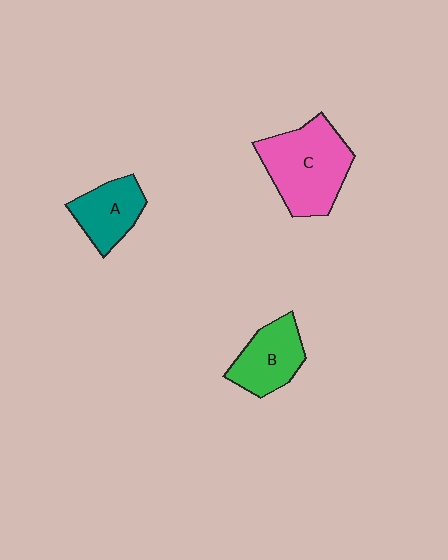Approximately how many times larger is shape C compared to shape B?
Approximately 1.6 times.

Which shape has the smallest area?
Shape A (teal).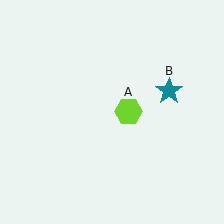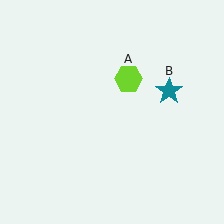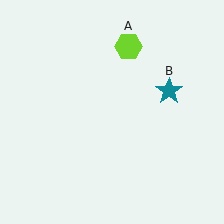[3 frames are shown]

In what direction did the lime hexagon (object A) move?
The lime hexagon (object A) moved up.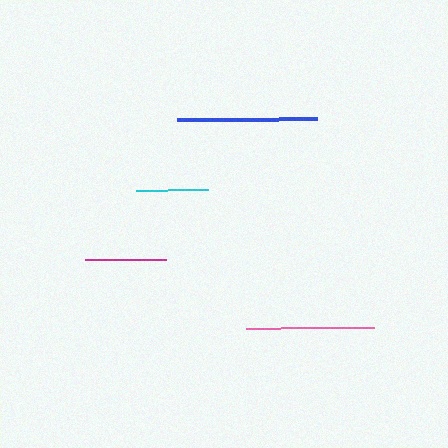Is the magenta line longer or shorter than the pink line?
The pink line is longer than the magenta line.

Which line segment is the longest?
The blue line is the longest at approximately 140 pixels.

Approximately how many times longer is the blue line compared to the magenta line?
The blue line is approximately 1.7 times the length of the magenta line.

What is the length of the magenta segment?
The magenta segment is approximately 81 pixels long.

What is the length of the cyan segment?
The cyan segment is approximately 72 pixels long.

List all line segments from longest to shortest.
From longest to shortest: blue, pink, magenta, cyan.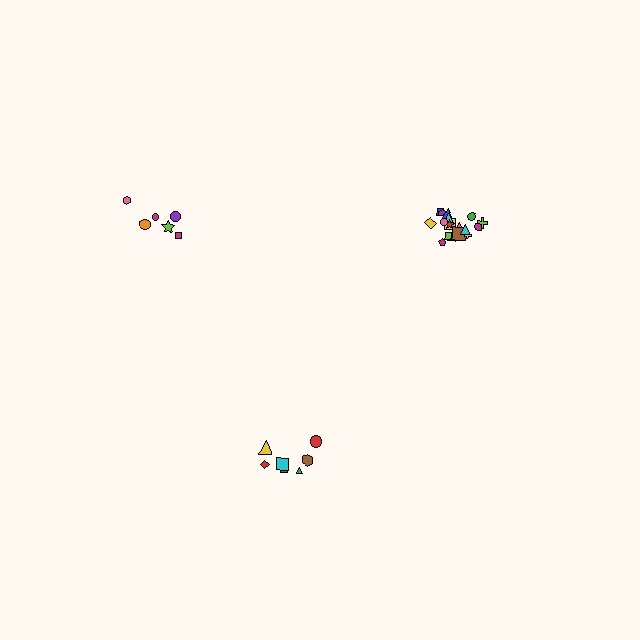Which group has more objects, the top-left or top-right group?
The top-right group.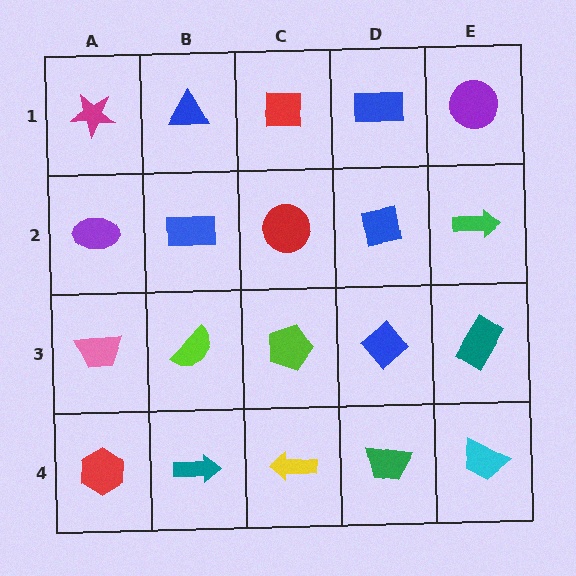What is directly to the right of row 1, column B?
A red square.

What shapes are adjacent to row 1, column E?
A green arrow (row 2, column E), a blue rectangle (row 1, column D).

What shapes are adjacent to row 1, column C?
A red circle (row 2, column C), a blue triangle (row 1, column B), a blue rectangle (row 1, column D).